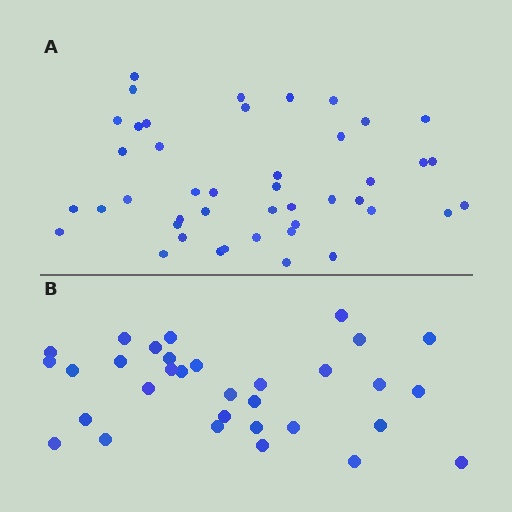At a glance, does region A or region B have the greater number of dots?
Region A (the top region) has more dots.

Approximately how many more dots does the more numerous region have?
Region A has roughly 12 or so more dots than region B.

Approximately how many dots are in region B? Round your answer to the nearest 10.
About 30 dots. (The exact count is 32, which rounds to 30.)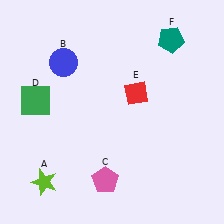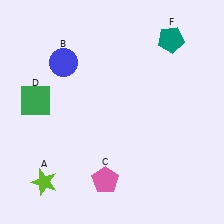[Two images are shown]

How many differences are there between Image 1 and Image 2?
There is 1 difference between the two images.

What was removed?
The red diamond (E) was removed in Image 2.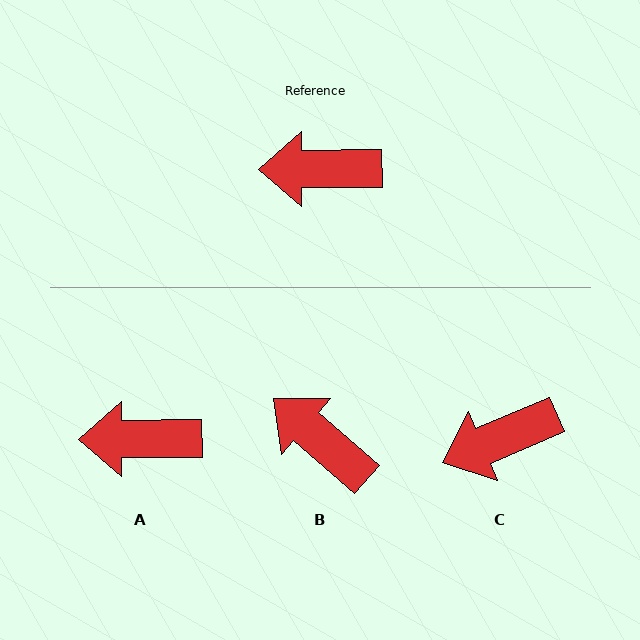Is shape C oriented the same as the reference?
No, it is off by about 22 degrees.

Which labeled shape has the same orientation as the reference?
A.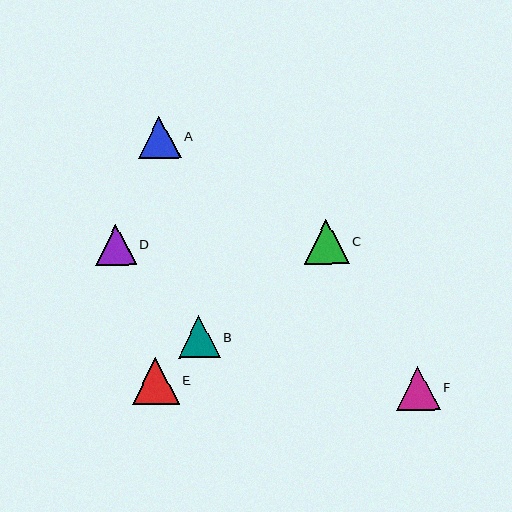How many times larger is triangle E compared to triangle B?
Triangle E is approximately 1.1 times the size of triangle B.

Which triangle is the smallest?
Triangle D is the smallest with a size of approximately 41 pixels.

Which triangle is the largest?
Triangle E is the largest with a size of approximately 47 pixels.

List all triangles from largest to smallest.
From largest to smallest: E, C, F, A, B, D.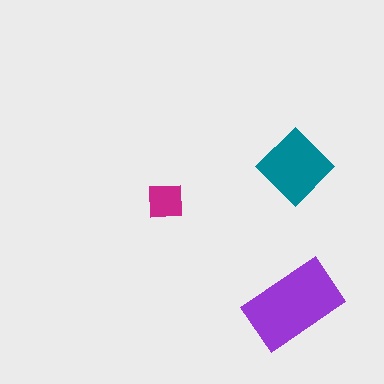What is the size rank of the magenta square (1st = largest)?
3rd.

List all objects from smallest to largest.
The magenta square, the teal diamond, the purple rectangle.